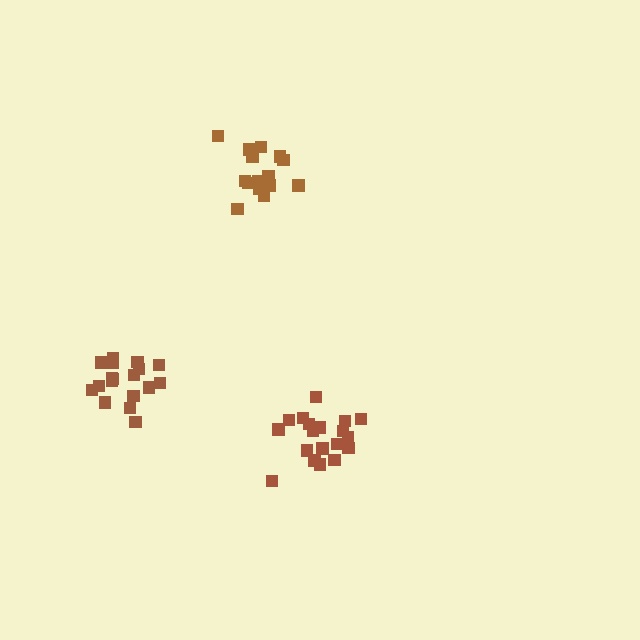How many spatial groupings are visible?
There are 3 spatial groupings.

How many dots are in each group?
Group 1: 19 dots, Group 2: 18 dots, Group 3: 15 dots (52 total).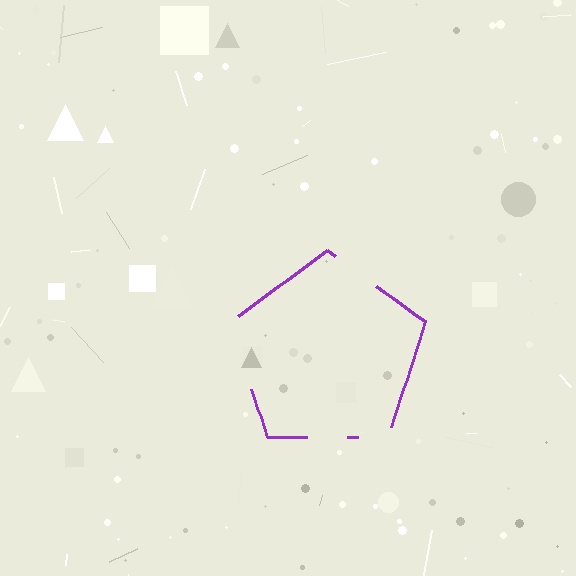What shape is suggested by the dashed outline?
The dashed outline suggests a pentagon.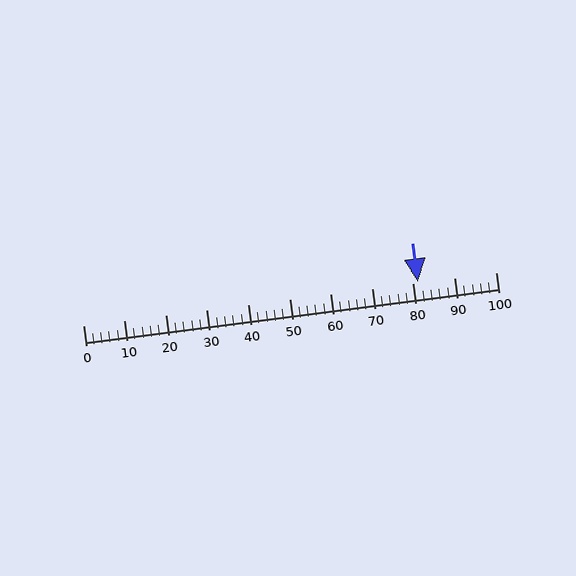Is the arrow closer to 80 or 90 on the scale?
The arrow is closer to 80.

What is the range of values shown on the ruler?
The ruler shows values from 0 to 100.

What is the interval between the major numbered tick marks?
The major tick marks are spaced 10 units apart.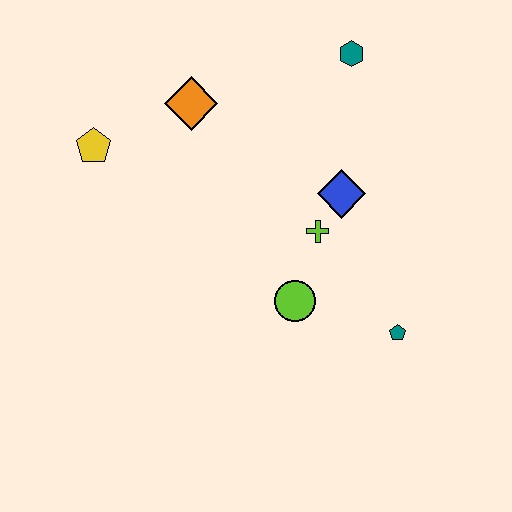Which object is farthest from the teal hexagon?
The teal pentagon is farthest from the teal hexagon.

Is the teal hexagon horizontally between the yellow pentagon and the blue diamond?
No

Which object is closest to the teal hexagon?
The blue diamond is closest to the teal hexagon.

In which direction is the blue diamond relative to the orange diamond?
The blue diamond is to the right of the orange diamond.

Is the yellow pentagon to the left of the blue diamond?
Yes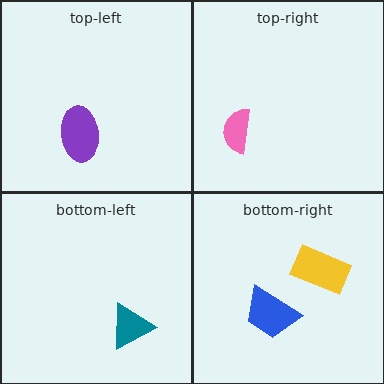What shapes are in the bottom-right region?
The yellow rectangle, the blue trapezoid.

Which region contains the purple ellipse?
The top-left region.